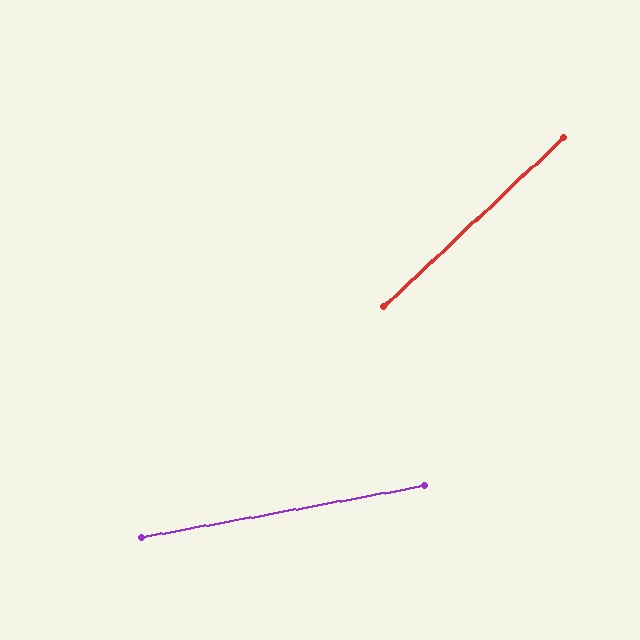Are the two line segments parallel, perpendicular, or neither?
Neither parallel nor perpendicular — they differ by about 33°.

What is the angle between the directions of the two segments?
Approximately 33 degrees.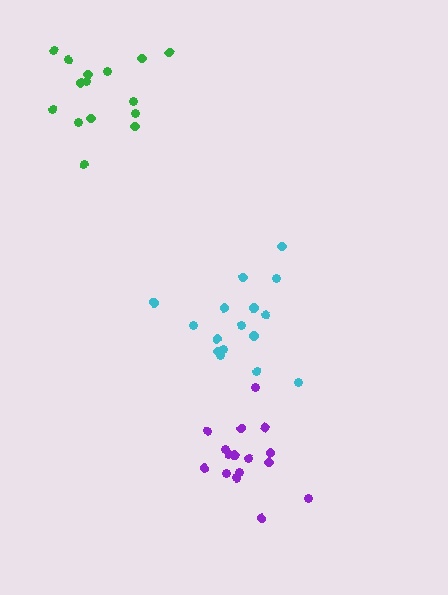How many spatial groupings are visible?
There are 3 spatial groupings.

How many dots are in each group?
Group 1: 16 dots, Group 2: 16 dots, Group 3: 15 dots (47 total).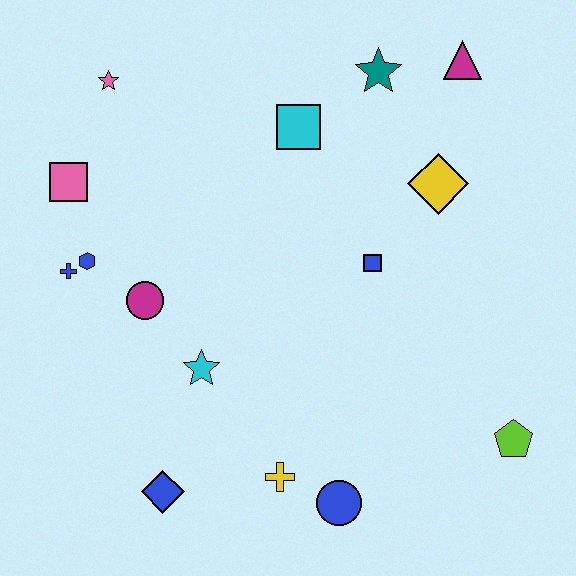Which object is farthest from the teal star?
The blue diamond is farthest from the teal star.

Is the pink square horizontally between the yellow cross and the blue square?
No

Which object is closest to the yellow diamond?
The blue square is closest to the yellow diamond.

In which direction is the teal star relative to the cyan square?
The teal star is to the right of the cyan square.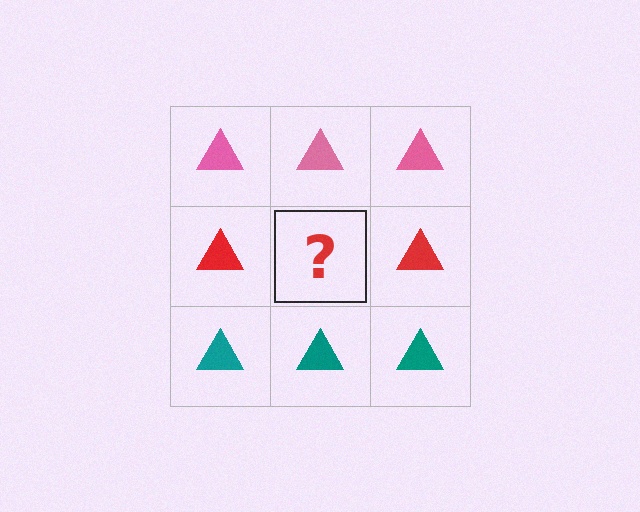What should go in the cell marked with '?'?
The missing cell should contain a red triangle.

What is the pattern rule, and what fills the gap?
The rule is that each row has a consistent color. The gap should be filled with a red triangle.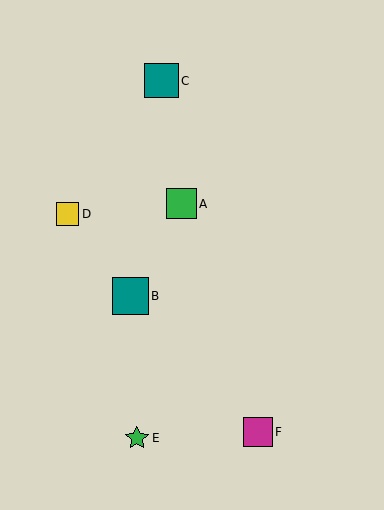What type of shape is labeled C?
Shape C is a teal square.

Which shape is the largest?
The teal square (labeled B) is the largest.